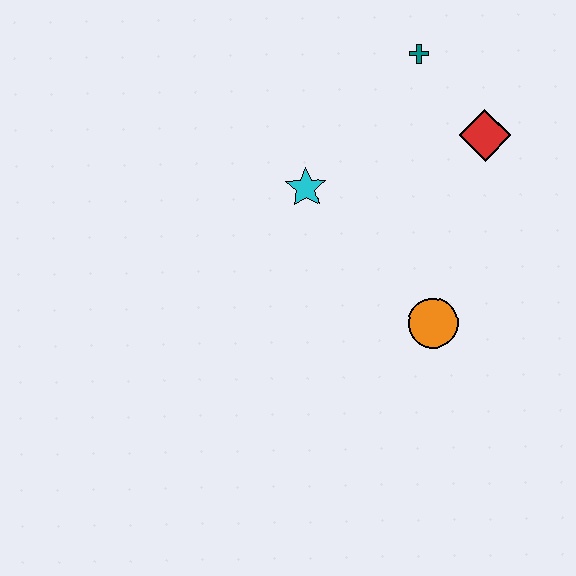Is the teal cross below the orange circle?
No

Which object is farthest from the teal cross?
The orange circle is farthest from the teal cross.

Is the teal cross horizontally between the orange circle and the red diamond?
No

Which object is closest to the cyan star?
The teal cross is closest to the cyan star.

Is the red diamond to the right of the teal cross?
Yes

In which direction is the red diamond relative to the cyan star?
The red diamond is to the right of the cyan star.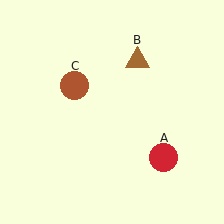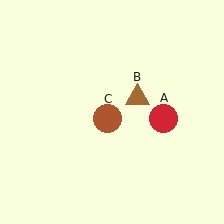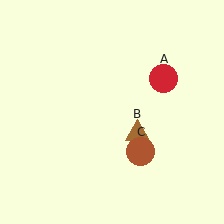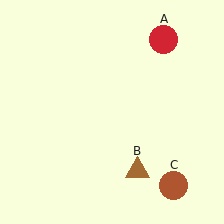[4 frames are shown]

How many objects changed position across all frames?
3 objects changed position: red circle (object A), brown triangle (object B), brown circle (object C).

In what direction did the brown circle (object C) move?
The brown circle (object C) moved down and to the right.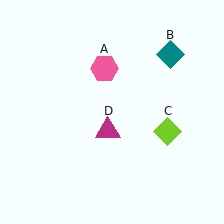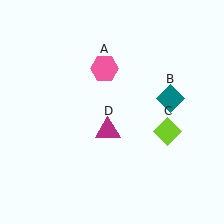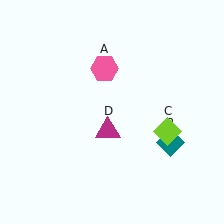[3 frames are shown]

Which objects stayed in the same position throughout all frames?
Pink hexagon (object A) and lime diamond (object C) and magenta triangle (object D) remained stationary.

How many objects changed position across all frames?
1 object changed position: teal diamond (object B).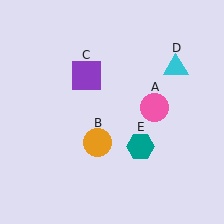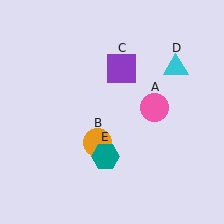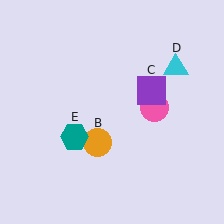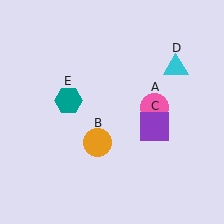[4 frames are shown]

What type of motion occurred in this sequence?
The purple square (object C), teal hexagon (object E) rotated clockwise around the center of the scene.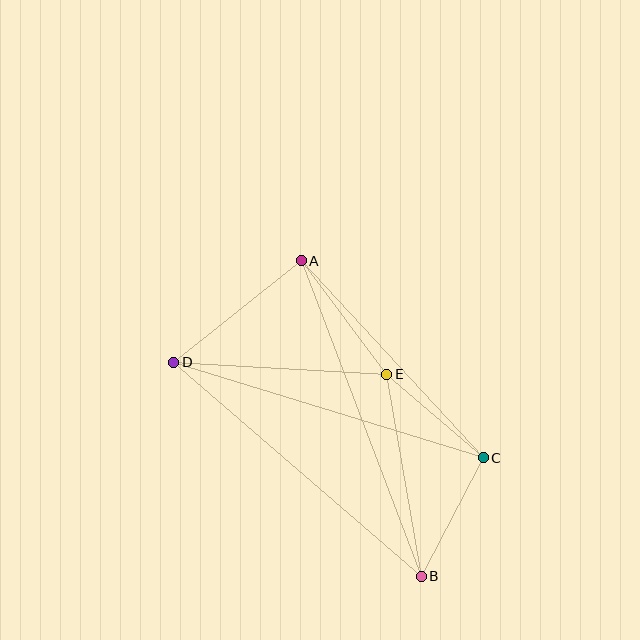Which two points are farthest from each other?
Points A and B are farthest from each other.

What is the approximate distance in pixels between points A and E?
The distance between A and E is approximately 142 pixels.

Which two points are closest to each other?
Points C and E are closest to each other.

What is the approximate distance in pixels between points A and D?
The distance between A and D is approximately 163 pixels.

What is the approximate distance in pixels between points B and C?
The distance between B and C is approximately 133 pixels.